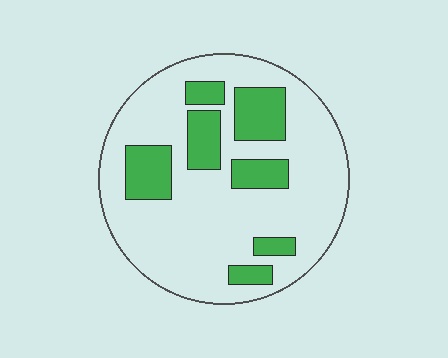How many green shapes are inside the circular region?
7.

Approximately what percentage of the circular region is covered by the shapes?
Approximately 25%.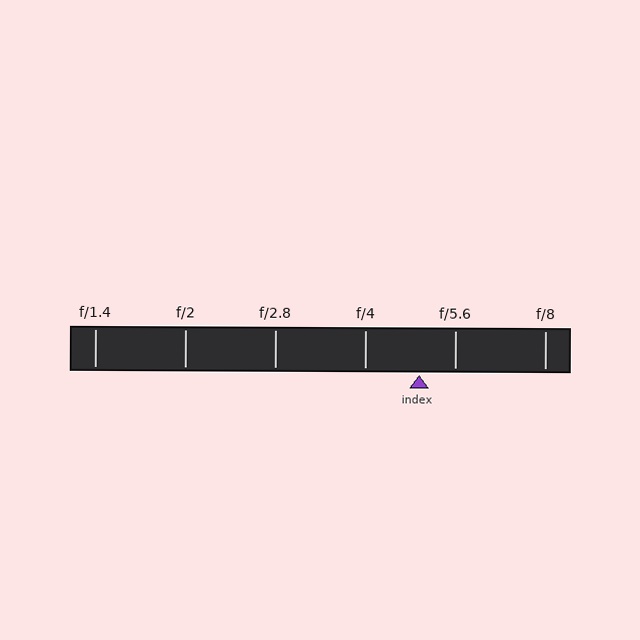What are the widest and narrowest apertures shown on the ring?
The widest aperture shown is f/1.4 and the narrowest is f/8.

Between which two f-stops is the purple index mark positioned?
The index mark is between f/4 and f/5.6.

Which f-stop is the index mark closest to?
The index mark is closest to f/5.6.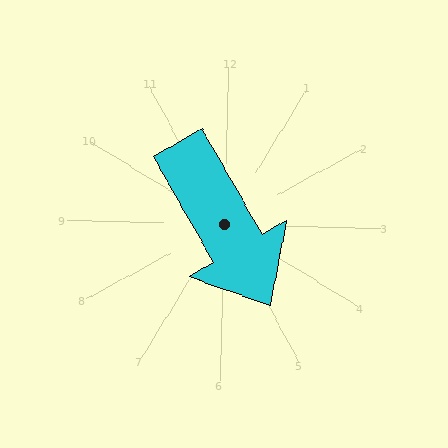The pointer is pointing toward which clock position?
Roughly 5 o'clock.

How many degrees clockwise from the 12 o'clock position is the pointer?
Approximately 149 degrees.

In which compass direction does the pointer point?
Southeast.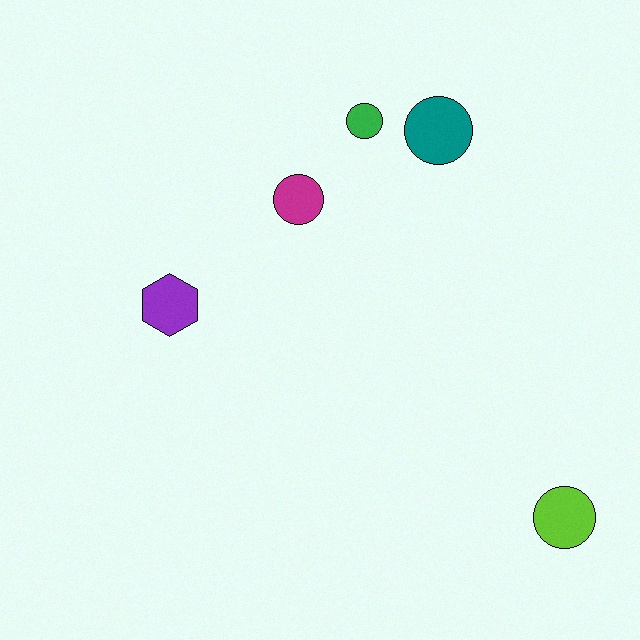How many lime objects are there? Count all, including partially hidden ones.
There is 1 lime object.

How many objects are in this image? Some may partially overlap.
There are 5 objects.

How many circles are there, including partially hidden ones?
There are 4 circles.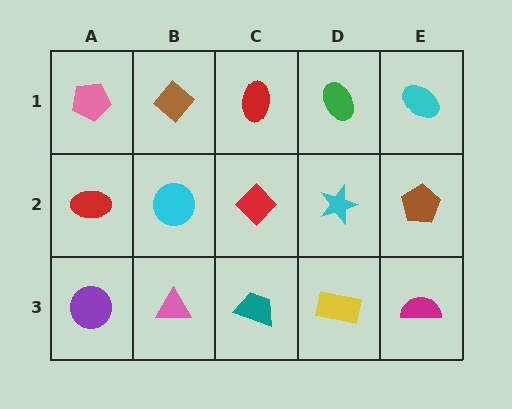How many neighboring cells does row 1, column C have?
3.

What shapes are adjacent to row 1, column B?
A cyan circle (row 2, column B), a pink pentagon (row 1, column A), a red ellipse (row 1, column C).